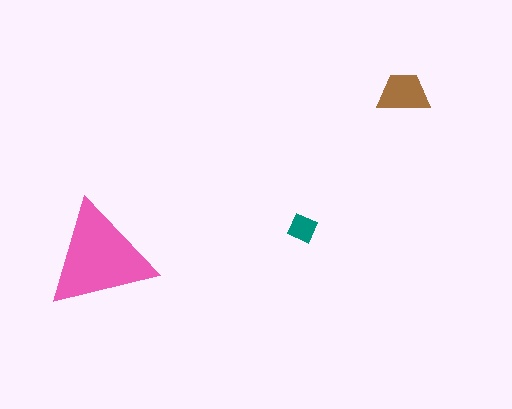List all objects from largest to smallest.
The pink triangle, the brown trapezoid, the teal diamond.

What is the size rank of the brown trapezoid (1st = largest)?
2nd.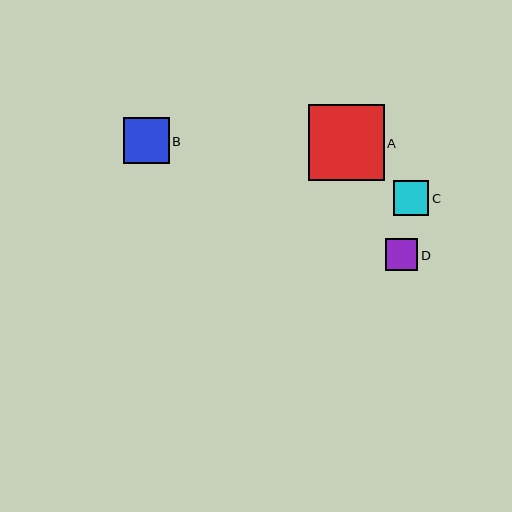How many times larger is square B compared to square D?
Square B is approximately 1.4 times the size of square D.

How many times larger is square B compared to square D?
Square B is approximately 1.4 times the size of square D.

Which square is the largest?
Square A is the largest with a size of approximately 75 pixels.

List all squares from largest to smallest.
From largest to smallest: A, B, C, D.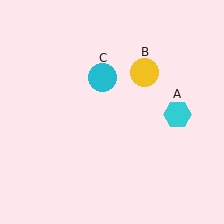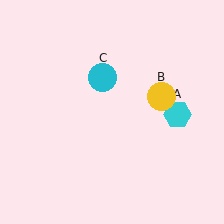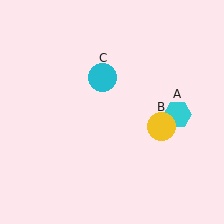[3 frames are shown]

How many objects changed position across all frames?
1 object changed position: yellow circle (object B).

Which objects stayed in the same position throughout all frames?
Cyan hexagon (object A) and cyan circle (object C) remained stationary.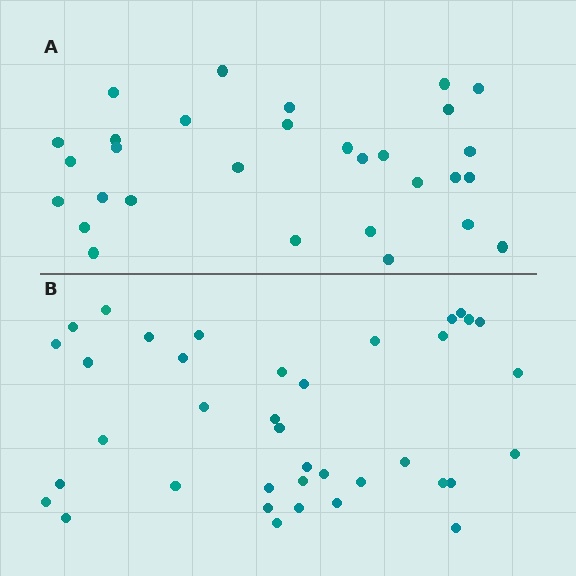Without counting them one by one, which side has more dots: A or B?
Region B (the bottom region) has more dots.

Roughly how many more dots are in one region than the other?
Region B has roughly 8 or so more dots than region A.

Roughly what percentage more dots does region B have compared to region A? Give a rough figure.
About 25% more.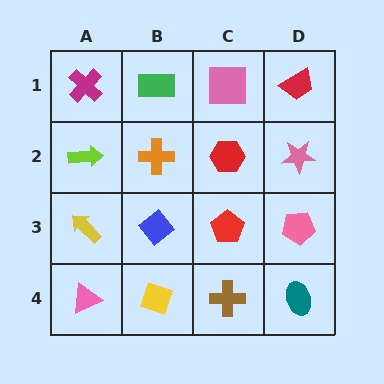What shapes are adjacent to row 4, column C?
A red pentagon (row 3, column C), a yellow diamond (row 4, column B), a teal ellipse (row 4, column D).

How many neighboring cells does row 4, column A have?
2.